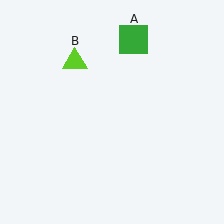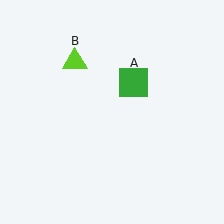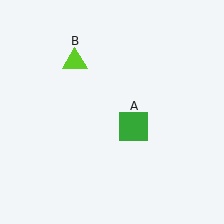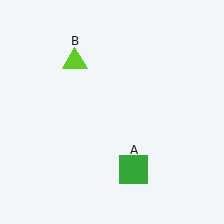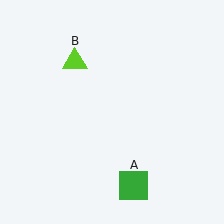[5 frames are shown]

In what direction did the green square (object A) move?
The green square (object A) moved down.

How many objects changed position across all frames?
1 object changed position: green square (object A).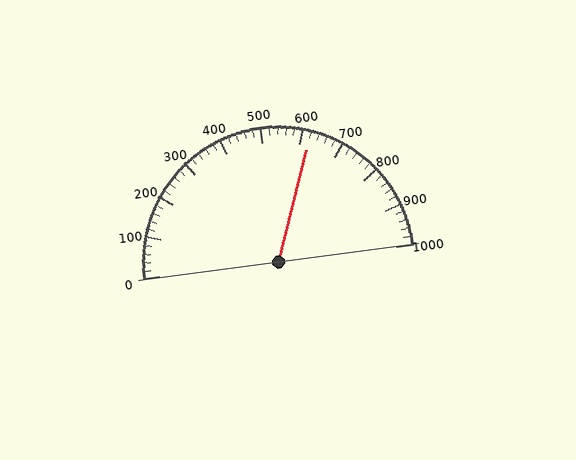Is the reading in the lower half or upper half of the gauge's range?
The reading is in the upper half of the range (0 to 1000).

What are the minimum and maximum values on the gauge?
The gauge ranges from 0 to 1000.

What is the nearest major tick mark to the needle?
The nearest major tick mark is 600.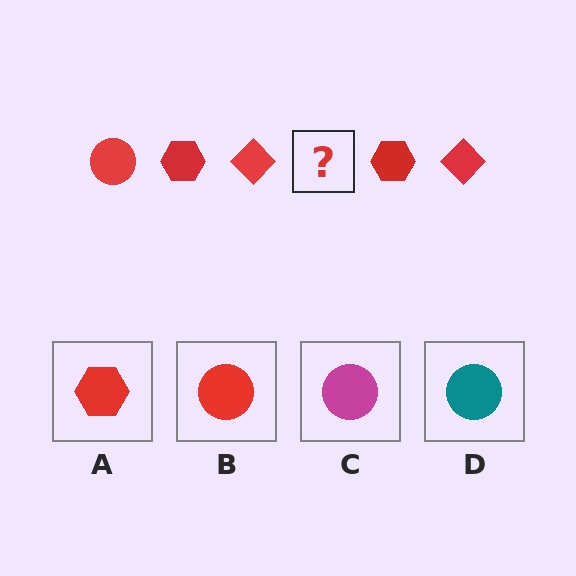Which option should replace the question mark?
Option B.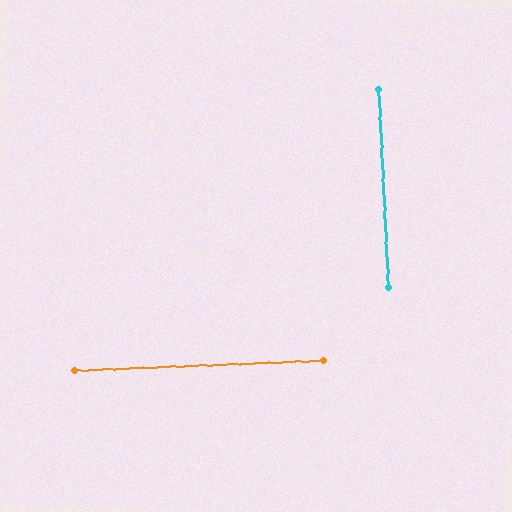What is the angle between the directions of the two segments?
Approximately 89 degrees.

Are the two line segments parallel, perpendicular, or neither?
Perpendicular — they meet at approximately 89°.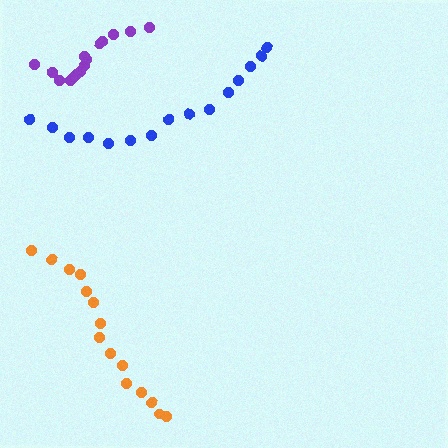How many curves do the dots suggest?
There are 3 distinct paths.